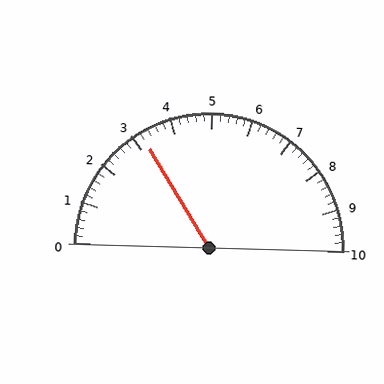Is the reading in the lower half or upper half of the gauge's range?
The reading is in the lower half of the range (0 to 10).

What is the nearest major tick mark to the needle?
The nearest major tick mark is 3.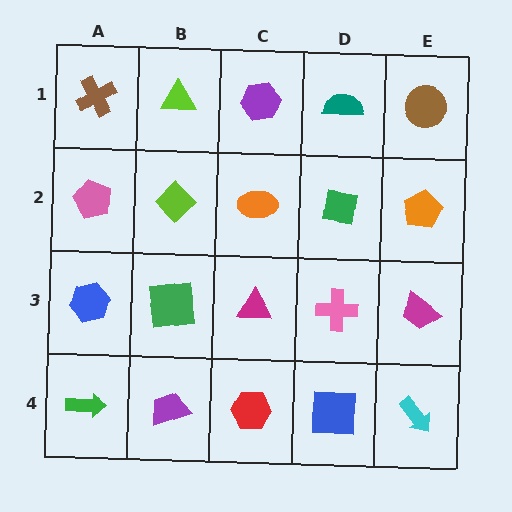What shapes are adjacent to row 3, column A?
A pink pentagon (row 2, column A), a green arrow (row 4, column A), a green square (row 3, column B).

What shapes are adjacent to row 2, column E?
A brown circle (row 1, column E), a magenta trapezoid (row 3, column E), a green square (row 2, column D).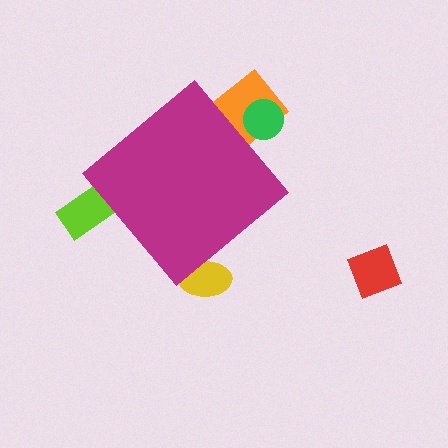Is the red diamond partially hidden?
No, the red diamond is fully visible.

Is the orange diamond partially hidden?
Yes, the orange diamond is partially hidden behind the magenta diamond.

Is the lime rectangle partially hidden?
Yes, the lime rectangle is partially hidden behind the magenta diamond.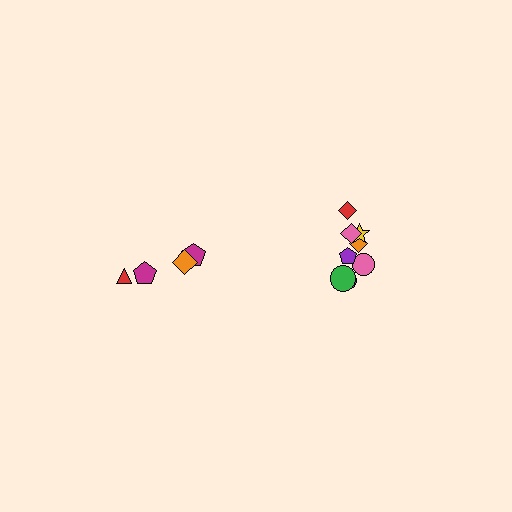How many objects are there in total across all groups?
There are 12 objects.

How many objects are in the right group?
There are 8 objects.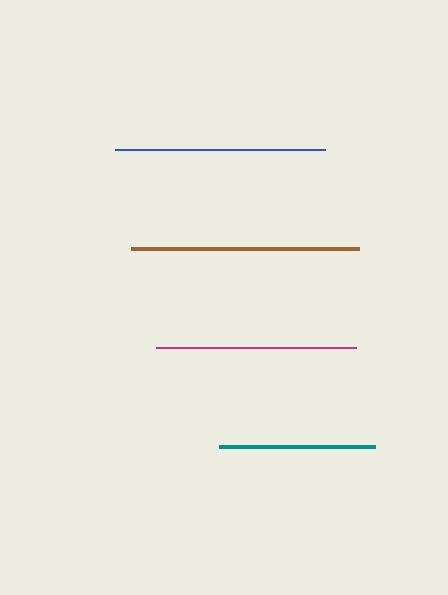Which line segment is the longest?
The brown line is the longest at approximately 228 pixels.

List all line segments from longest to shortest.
From longest to shortest: brown, blue, magenta, teal.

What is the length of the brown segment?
The brown segment is approximately 228 pixels long.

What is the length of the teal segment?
The teal segment is approximately 156 pixels long.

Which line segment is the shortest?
The teal line is the shortest at approximately 156 pixels.